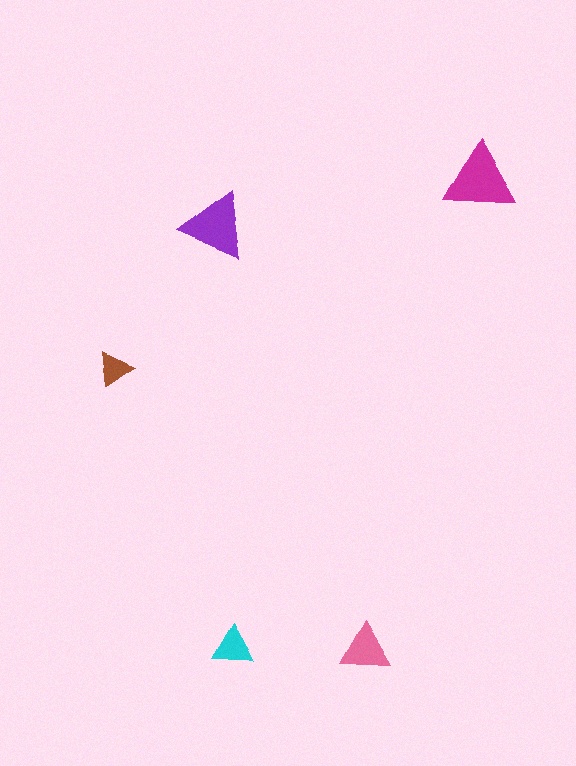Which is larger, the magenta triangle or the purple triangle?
The magenta one.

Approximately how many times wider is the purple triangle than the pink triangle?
About 1.5 times wider.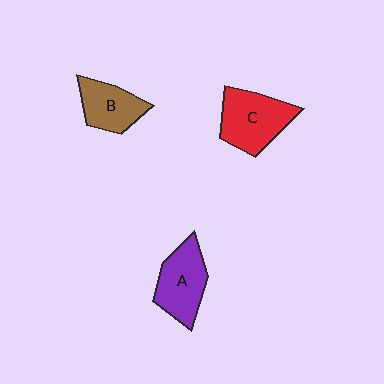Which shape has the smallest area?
Shape B (brown).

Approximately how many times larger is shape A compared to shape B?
Approximately 1.3 times.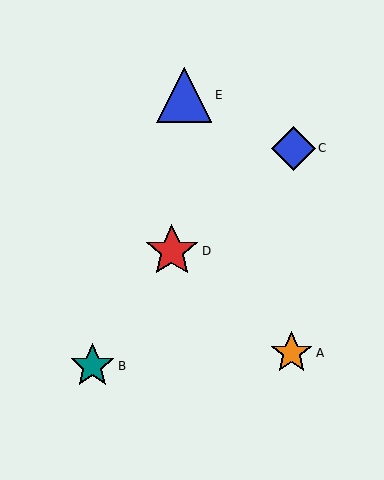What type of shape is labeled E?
Shape E is a blue triangle.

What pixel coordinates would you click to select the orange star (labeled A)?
Click at (292, 353) to select the orange star A.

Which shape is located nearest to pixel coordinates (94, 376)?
The teal star (labeled B) at (92, 366) is nearest to that location.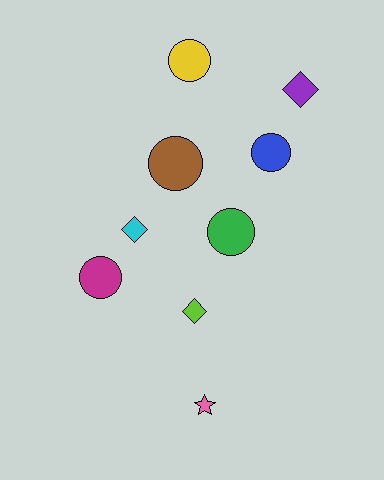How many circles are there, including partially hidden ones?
There are 5 circles.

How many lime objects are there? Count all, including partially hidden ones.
There is 1 lime object.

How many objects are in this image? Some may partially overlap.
There are 9 objects.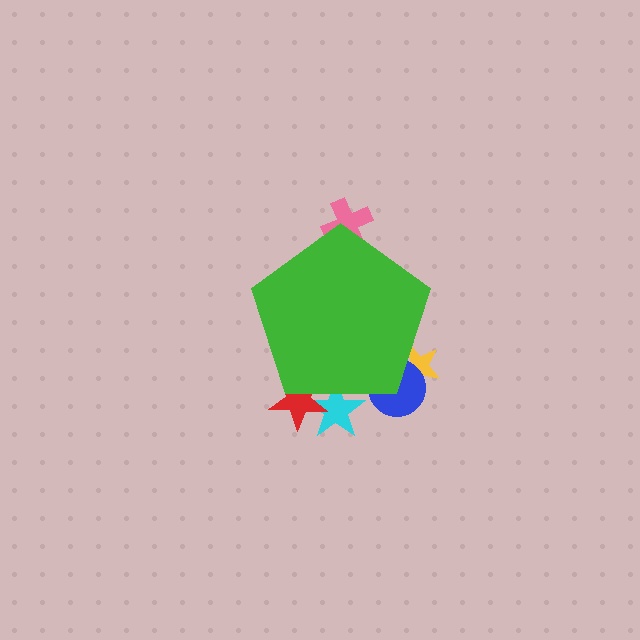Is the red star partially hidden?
Yes, the red star is partially hidden behind the green pentagon.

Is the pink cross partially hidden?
Yes, the pink cross is partially hidden behind the green pentagon.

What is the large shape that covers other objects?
A green pentagon.